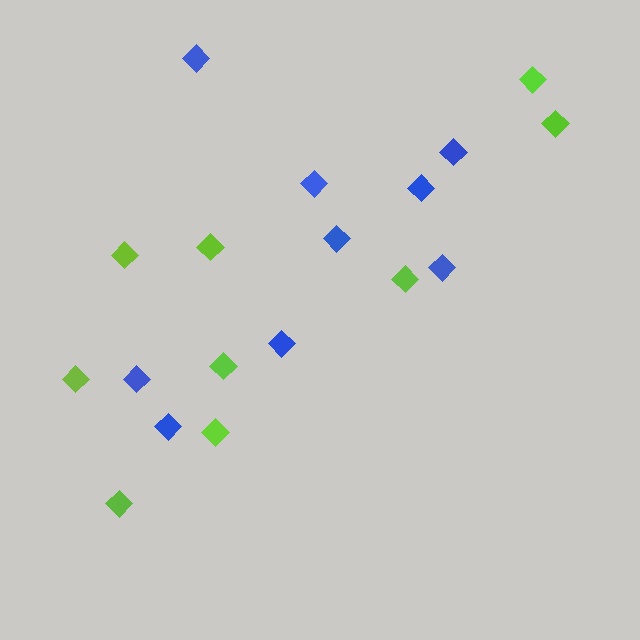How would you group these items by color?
There are 2 groups: one group of blue diamonds (9) and one group of lime diamonds (9).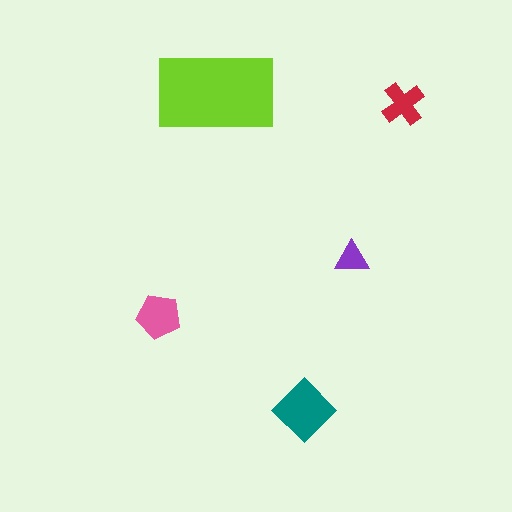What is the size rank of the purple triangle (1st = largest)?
5th.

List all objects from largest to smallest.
The lime rectangle, the teal diamond, the pink pentagon, the red cross, the purple triangle.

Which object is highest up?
The lime rectangle is topmost.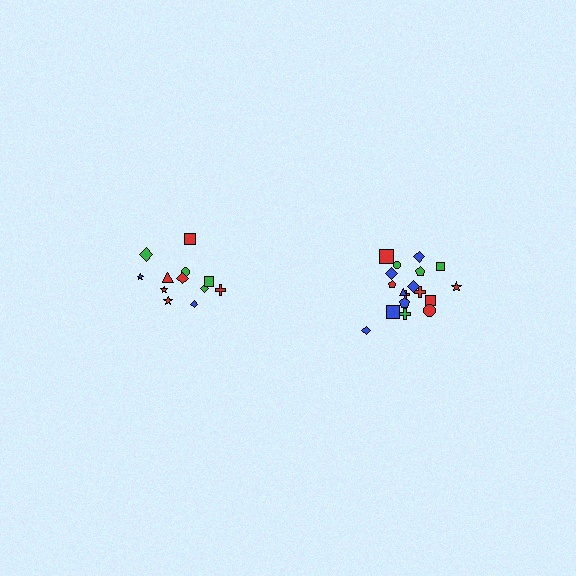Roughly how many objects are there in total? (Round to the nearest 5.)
Roughly 30 objects in total.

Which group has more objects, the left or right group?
The right group.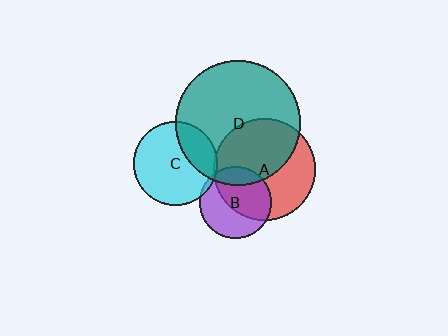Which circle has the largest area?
Circle D (teal).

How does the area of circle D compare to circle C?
Approximately 2.2 times.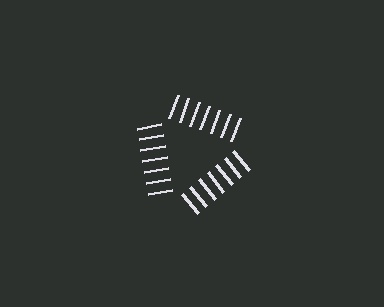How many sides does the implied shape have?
3 sides — the line-ends trace a triangle.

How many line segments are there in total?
21 — 7 along each of the 3 edges.